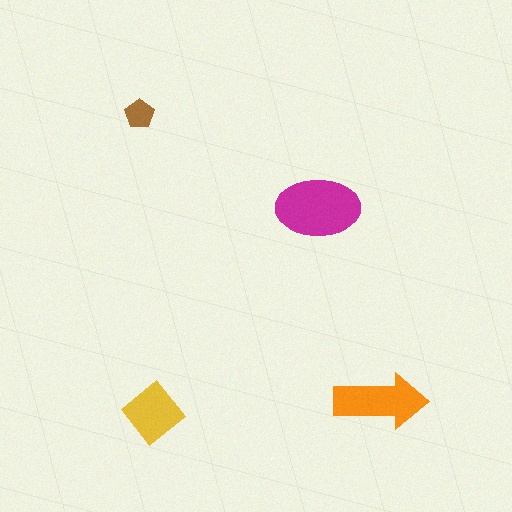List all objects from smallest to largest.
The brown pentagon, the yellow diamond, the orange arrow, the magenta ellipse.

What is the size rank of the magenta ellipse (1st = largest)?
1st.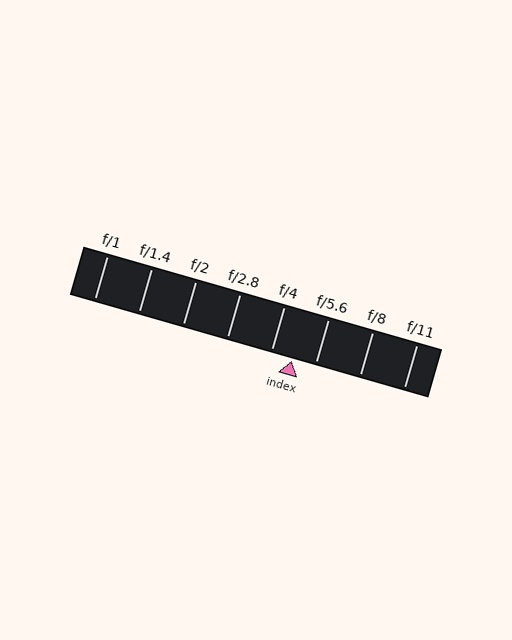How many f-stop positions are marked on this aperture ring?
There are 8 f-stop positions marked.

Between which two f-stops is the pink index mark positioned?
The index mark is between f/4 and f/5.6.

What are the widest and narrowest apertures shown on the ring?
The widest aperture shown is f/1 and the narrowest is f/11.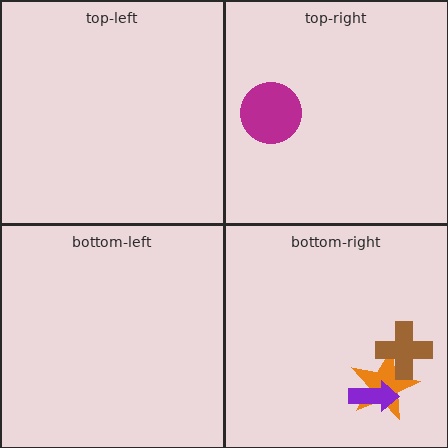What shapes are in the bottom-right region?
The orange star, the brown cross, the purple arrow.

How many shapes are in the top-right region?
1.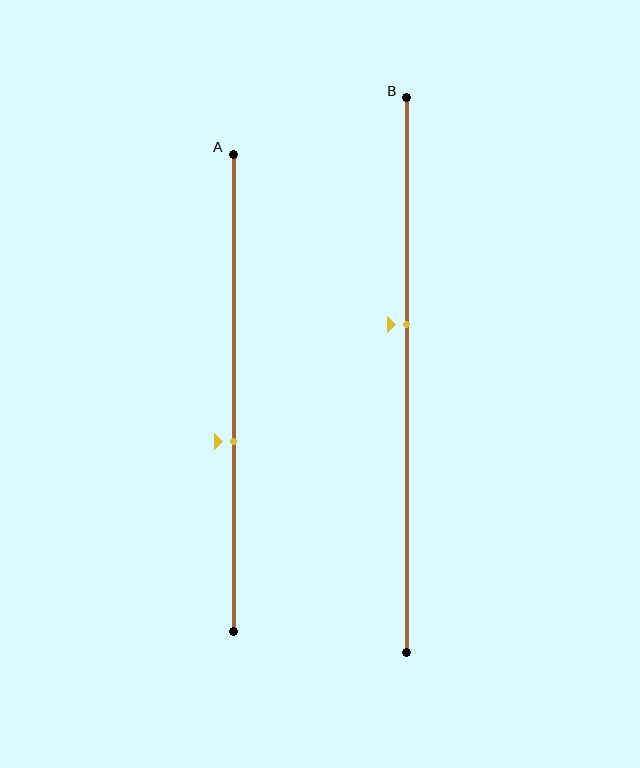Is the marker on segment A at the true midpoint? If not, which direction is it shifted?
No, the marker on segment A is shifted downward by about 10% of the segment length.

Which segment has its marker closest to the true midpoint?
Segment B has its marker closest to the true midpoint.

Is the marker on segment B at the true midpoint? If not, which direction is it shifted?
No, the marker on segment B is shifted upward by about 9% of the segment length.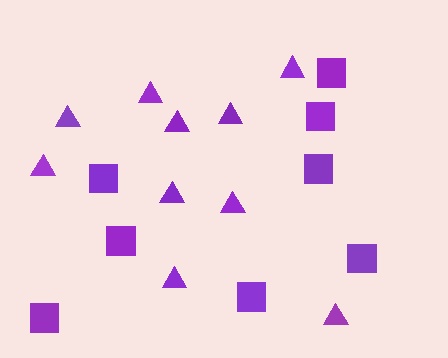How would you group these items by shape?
There are 2 groups: one group of triangles (10) and one group of squares (8).